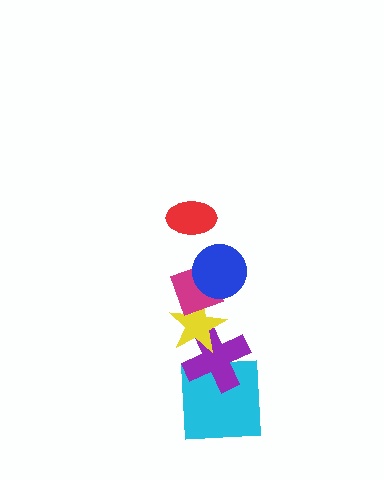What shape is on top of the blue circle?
The red ellipse is on top of the blue circle.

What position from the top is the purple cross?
The purple cross is 5th from the top.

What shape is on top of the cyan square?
The purple cross is on top of the cyan square.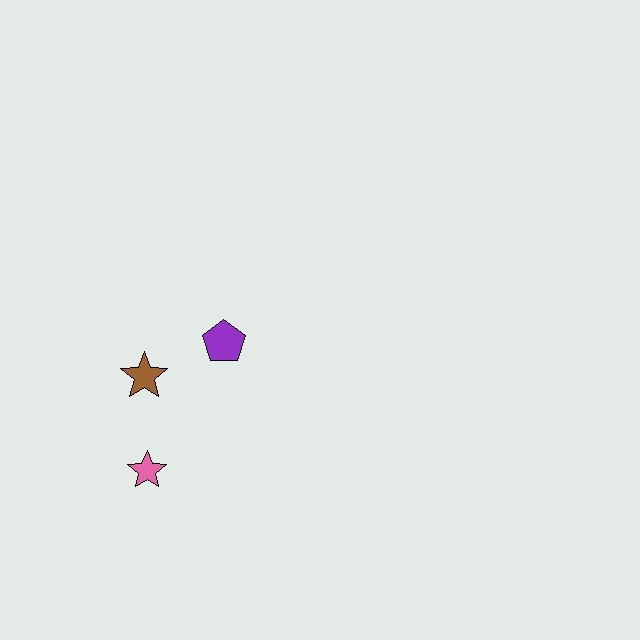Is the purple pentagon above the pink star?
Yes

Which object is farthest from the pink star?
The purple pentagon is farthest from the pink star.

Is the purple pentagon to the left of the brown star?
No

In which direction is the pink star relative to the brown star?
The pink star is below the brown star.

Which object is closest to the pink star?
The brown star is closest to the pink star.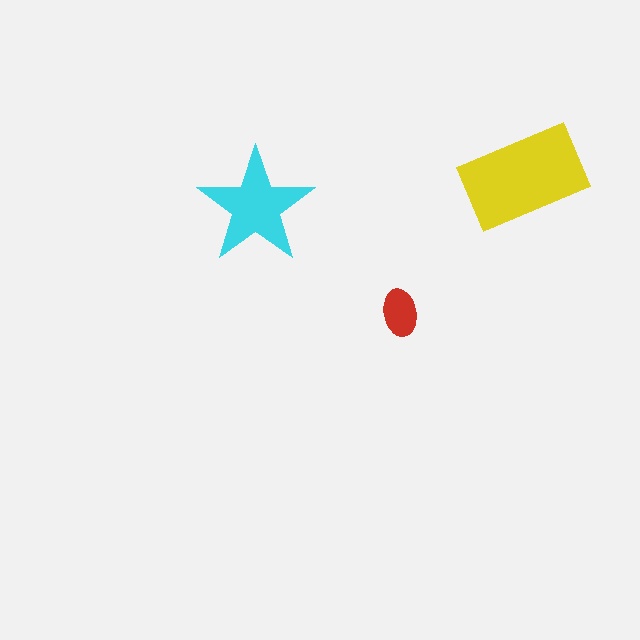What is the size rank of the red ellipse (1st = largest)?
3rd.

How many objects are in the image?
There are 3 objects in the image.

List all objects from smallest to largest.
The red ellipse, the cyan star, the yellow rectangle.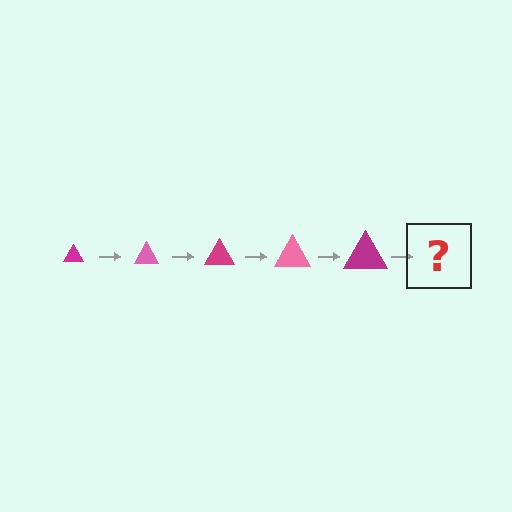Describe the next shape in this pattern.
It should be a pink triangle, larger than the previous one.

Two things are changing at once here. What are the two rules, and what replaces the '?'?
The two rules are that the triangle grows larger each step and the color cycles through magenta and pink. The '?' should be a pink triangle, larger than the previous one.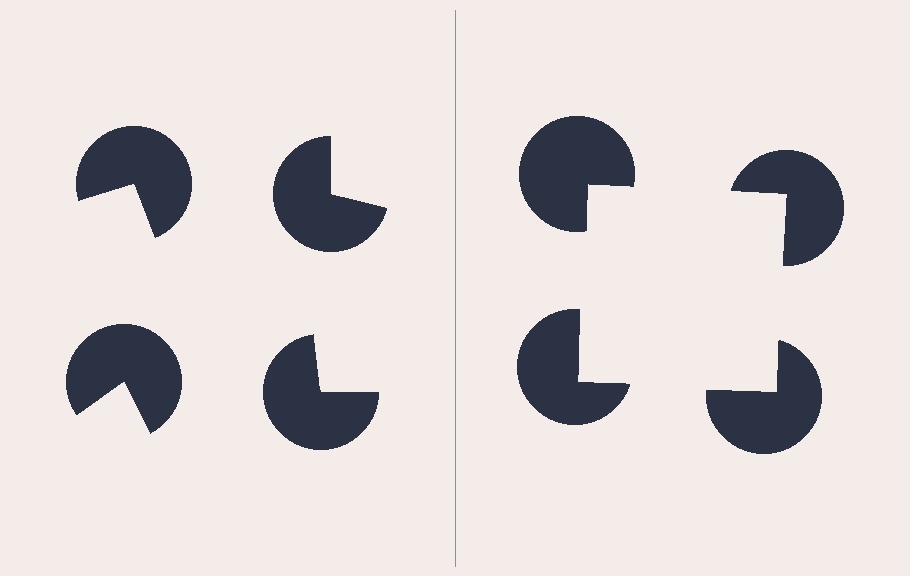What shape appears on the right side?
An illusory square.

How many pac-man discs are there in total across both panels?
8 — 4 on each side.